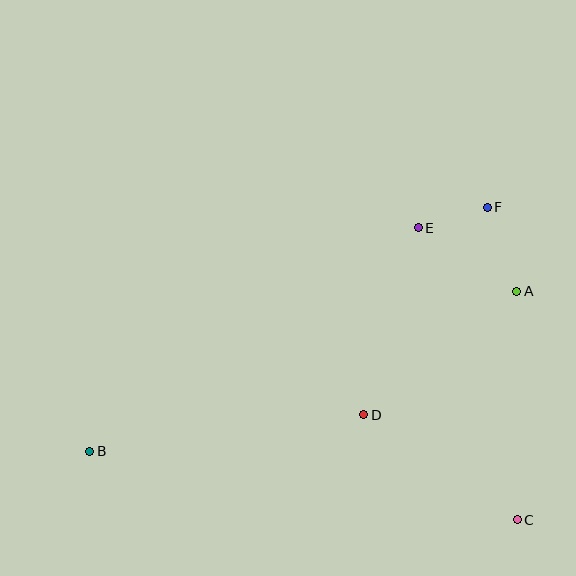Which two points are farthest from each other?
Points B and F are farthest from each other.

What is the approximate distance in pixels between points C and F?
The distance between C and F is approximately 314 pixels.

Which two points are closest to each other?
Points E and F are closest to each other.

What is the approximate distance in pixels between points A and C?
The distance between A and C is approximately 229 pixels.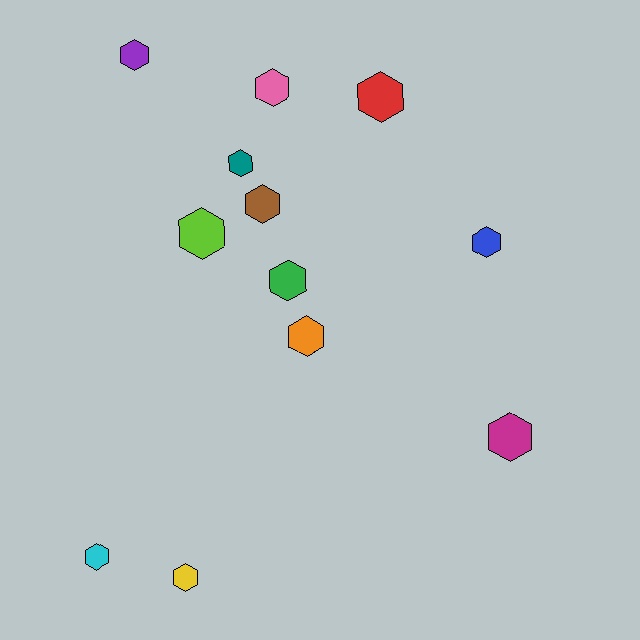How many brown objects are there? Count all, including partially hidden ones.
There is 1 brown object.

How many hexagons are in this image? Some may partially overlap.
There are 12 hexagons.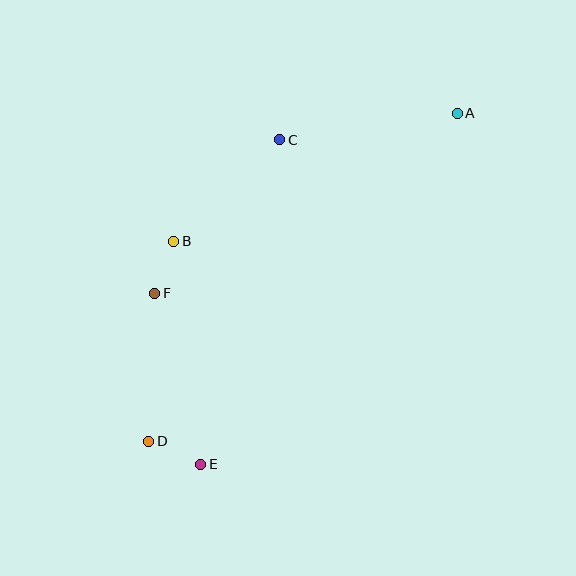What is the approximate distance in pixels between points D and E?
The distance between D and E is approximately 57 pixels.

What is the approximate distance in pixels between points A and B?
The distance between A and B is approximately 311 pixels.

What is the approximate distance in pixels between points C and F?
The distance between C and F is approximately 198 pixels.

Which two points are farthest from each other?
Points A and D are farthest from each other.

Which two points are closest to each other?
Points B and F are closest to each other.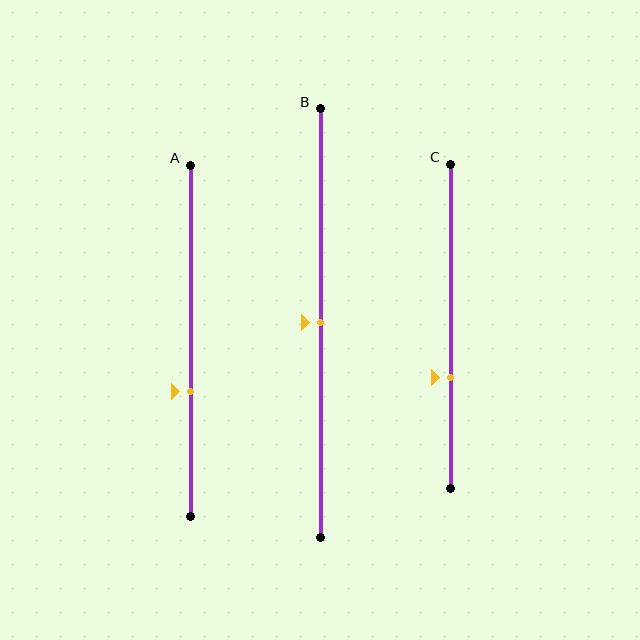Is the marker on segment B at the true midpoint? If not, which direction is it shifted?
Yes, the marker on segment B is at the true midpoint.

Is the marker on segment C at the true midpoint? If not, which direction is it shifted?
No, the marker on segment C is shifted downward by about 16% of the segment length.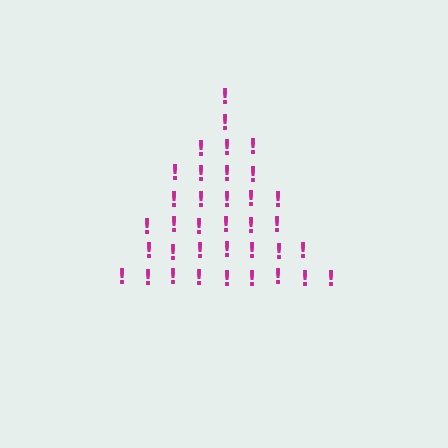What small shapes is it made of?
It is made of small exclamation marks.